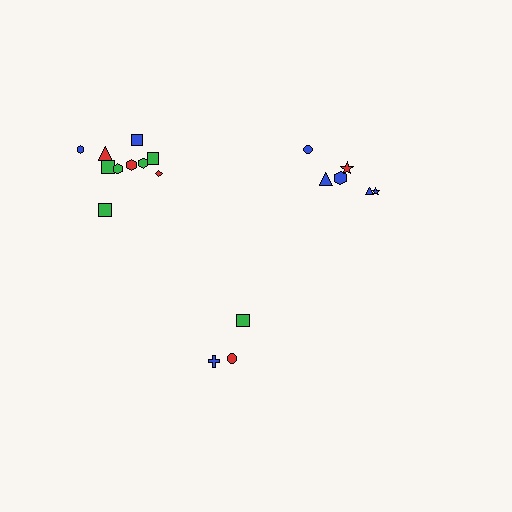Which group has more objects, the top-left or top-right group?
The top-left group.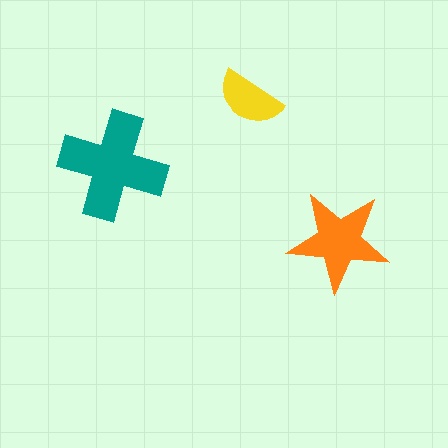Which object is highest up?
The yellow semicircle is topmost.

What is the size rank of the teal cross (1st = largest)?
1st.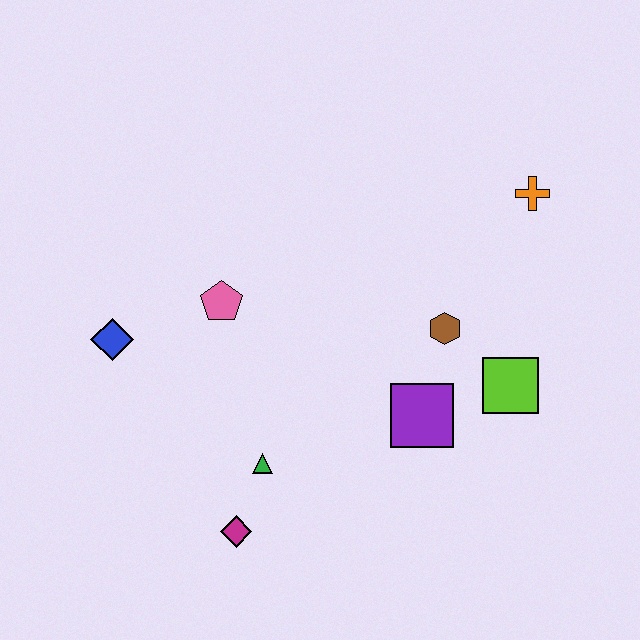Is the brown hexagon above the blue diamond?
Yes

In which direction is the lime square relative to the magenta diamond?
The lime square is to the right of the magenta diamond.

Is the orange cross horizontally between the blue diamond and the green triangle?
No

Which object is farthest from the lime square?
The blue diamond is farthest from the lime square.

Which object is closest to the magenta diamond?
The green triangle is closest to the magenta diamond.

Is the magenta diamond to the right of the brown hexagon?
No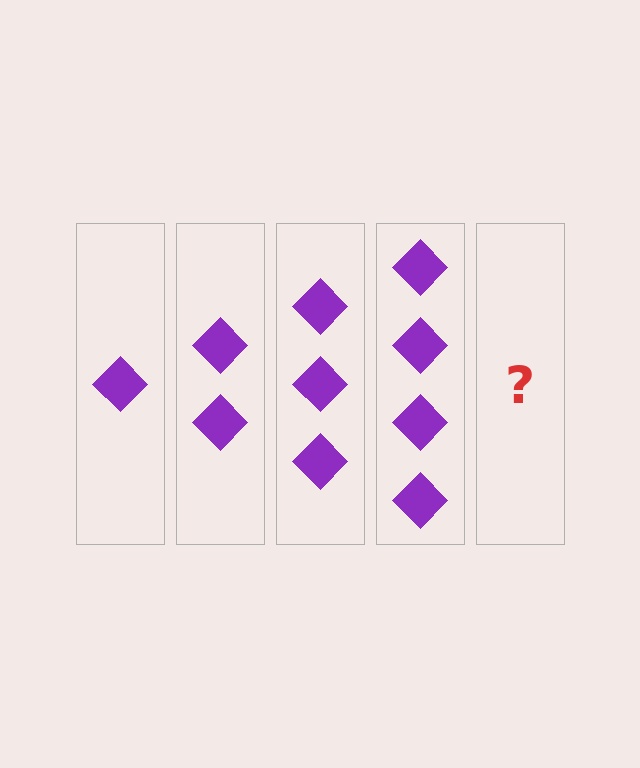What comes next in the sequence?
The next element should be 5 diamonds.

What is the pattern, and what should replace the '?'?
The pattern is that each step adds one more diamond. The '?' should be 5 diamonds.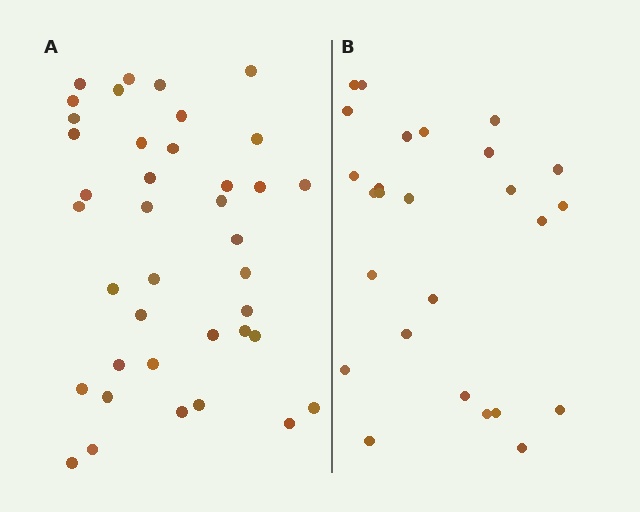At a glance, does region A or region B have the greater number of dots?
Region A (the left region) has more dots.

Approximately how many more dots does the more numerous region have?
Region A has approximately 15 more dots than region B.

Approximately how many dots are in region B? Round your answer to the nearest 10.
About 30 dots. (The exact count is 26, which rounds to 30.)